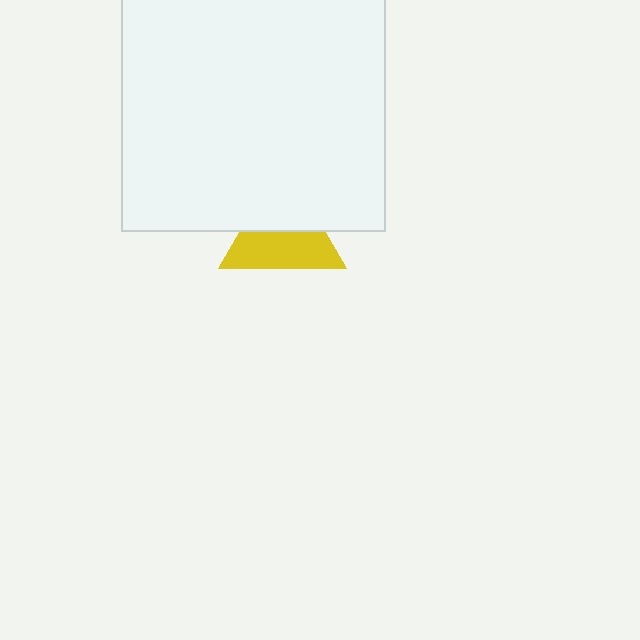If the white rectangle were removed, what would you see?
You would see the complete yellow triangle.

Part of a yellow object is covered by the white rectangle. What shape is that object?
It is a triangle.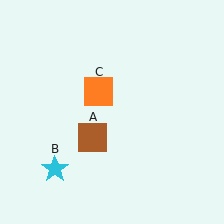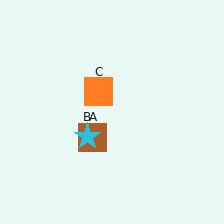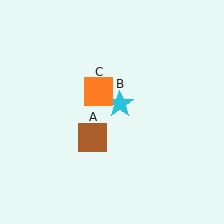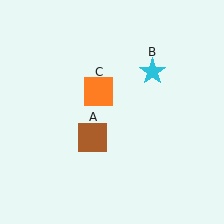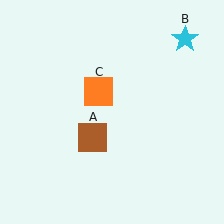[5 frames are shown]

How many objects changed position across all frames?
1 object changed position: cyan star (object B).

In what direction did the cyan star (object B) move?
The cyan star (object B) moved up and to the right.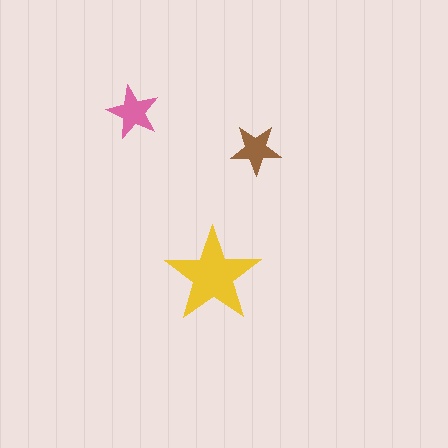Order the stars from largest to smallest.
the yellow one, the pink one, the brown one.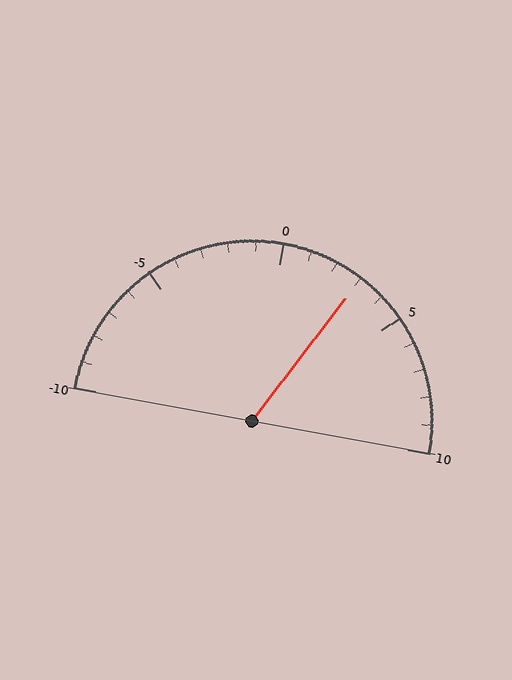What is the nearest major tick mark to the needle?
The nearest major tick mark is 5.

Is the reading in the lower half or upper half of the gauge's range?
The reading is in the upper half of the range (-10 to 10).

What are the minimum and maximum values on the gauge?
The gauge ranges from -10 to 10.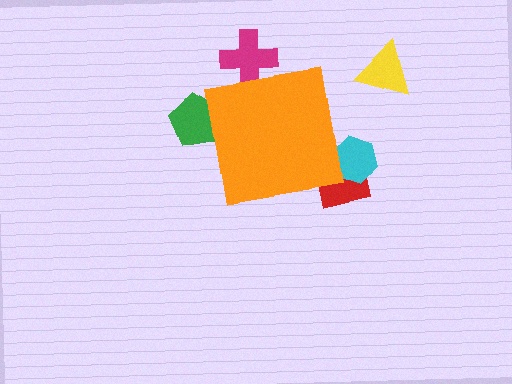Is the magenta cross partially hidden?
Yes, the magenta cross is partially hidden behind the orange square.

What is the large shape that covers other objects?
An orange square.